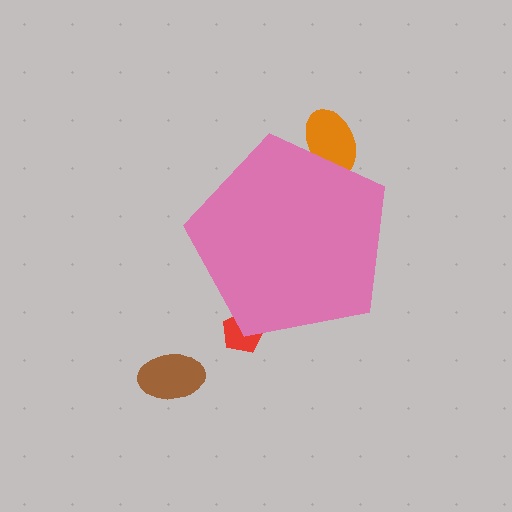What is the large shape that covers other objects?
A pink pentagon.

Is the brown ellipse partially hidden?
No, the brown ellipse is fully visible.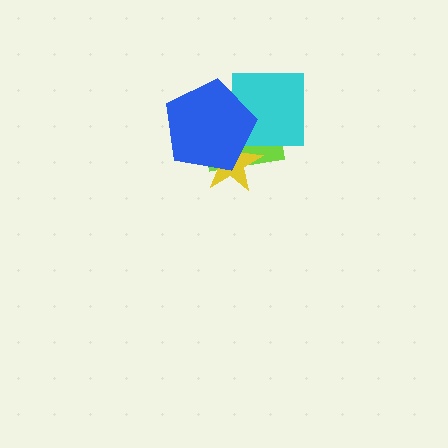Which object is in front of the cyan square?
The blue pentagon is in front of the cyan square.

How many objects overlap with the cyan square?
2 objects overlap with the cyan square.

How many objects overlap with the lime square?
3 objects overlap with the lime square.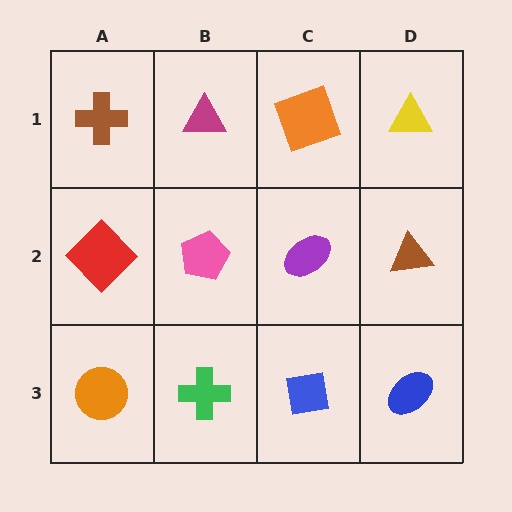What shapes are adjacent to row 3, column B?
A pink pentagon (row 2, column B), an orange circle (row 3, column A), a blue square (row 3, column C).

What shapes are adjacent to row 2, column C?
An orange square (row 1, column C), a blue square (row 3, column C), a pink pentagon (row 2, column B), a brown triangle (row 2, column D).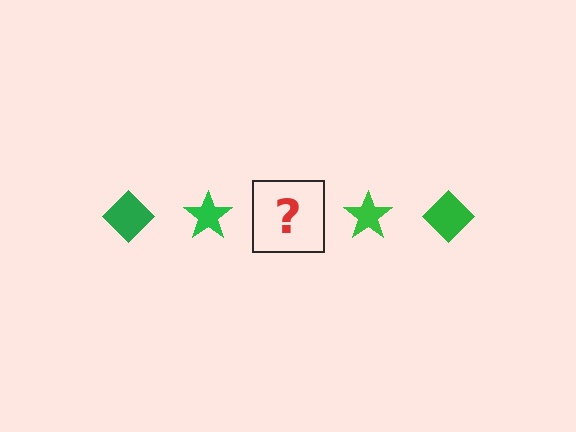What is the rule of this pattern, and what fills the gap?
The rule is that the pattern cycles through diamond, star shapes in green. The gap should be filled with a green diamond.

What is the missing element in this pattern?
The missing element is a green diamond.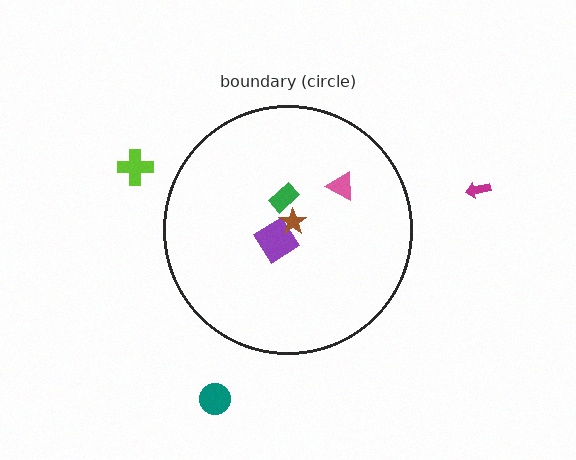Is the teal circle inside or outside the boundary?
Outside.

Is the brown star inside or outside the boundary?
Inside.